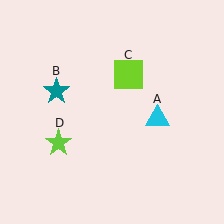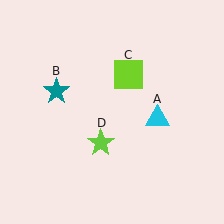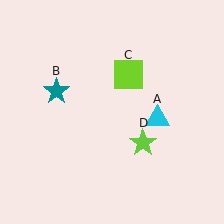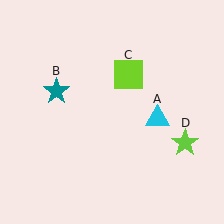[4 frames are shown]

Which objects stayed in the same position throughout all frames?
Cyan triangle (object A) and teal star (object B) and lime square (object C) remained stationary.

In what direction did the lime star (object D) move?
The lime star (object D) moved right.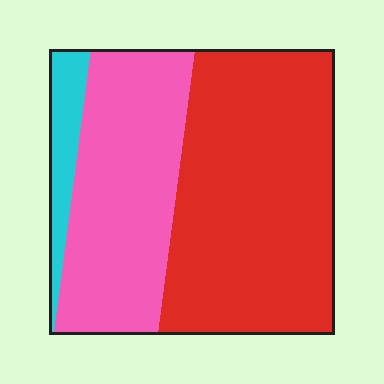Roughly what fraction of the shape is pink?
Pink takes up about three eighths (3/8) of the shape.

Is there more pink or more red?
Red.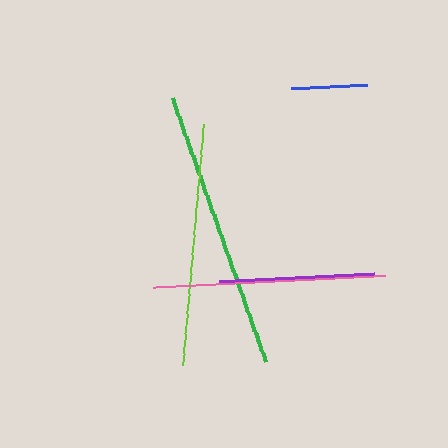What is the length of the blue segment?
The blue segment is approximately 76 pixels long.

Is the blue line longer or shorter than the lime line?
The lime line is longer than the blue line.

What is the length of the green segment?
The green segment is approximately 279 pixels long.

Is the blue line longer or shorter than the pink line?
The pink line is longer than the blue line.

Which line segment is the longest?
The green line is the longest at approximately 279 pixels.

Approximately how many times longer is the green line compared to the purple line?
The green line is approximately 1.8 times the length of the purple line.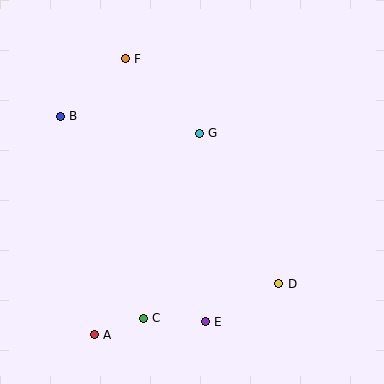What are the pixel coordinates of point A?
Point A is at (94, 335).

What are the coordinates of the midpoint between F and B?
The midpoint between F and B is at (93, 88).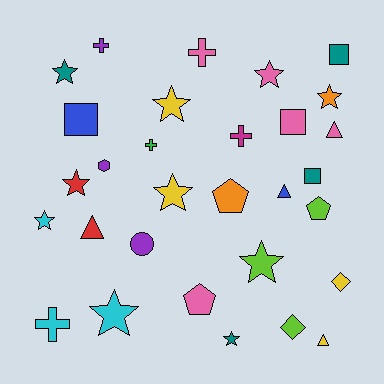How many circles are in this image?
There is 1 circle.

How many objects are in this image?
There are 30 objects.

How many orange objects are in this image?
There are 2 orange objects.